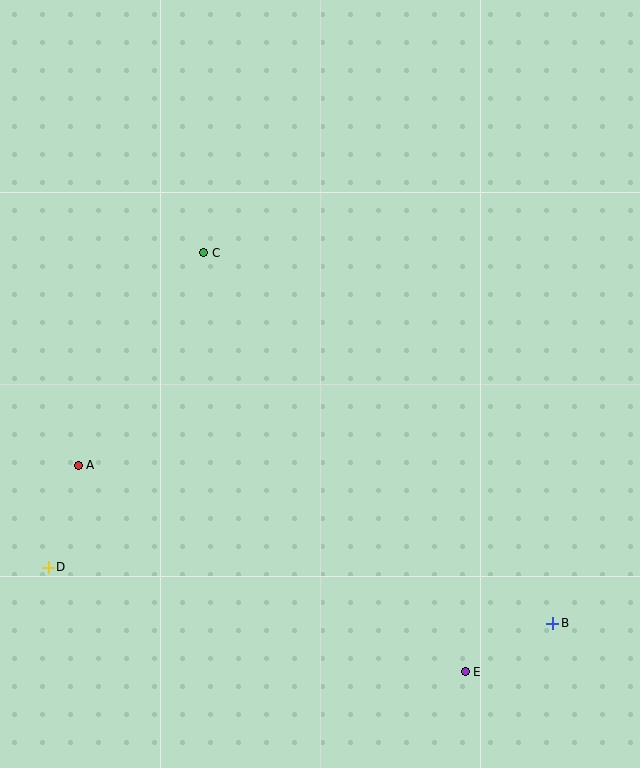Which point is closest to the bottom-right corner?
Point B is closest to the bottom-right corner.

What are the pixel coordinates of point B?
Point B is at (553, 623).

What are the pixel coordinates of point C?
Point C is at (204, 253).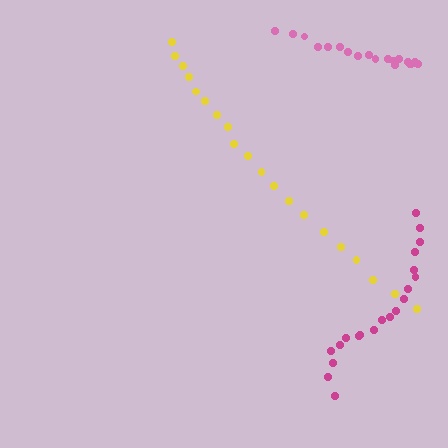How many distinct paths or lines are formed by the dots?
There are 3 distinct paths.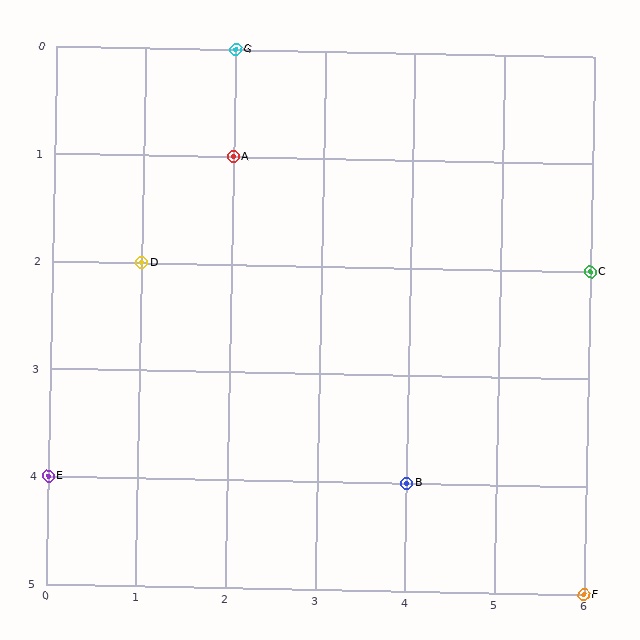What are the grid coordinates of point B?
Point B is at grid coordinates (4, 4).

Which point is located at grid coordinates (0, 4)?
Point E is at (0, 4).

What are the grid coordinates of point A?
Point A is at grid coordinates (2, 1).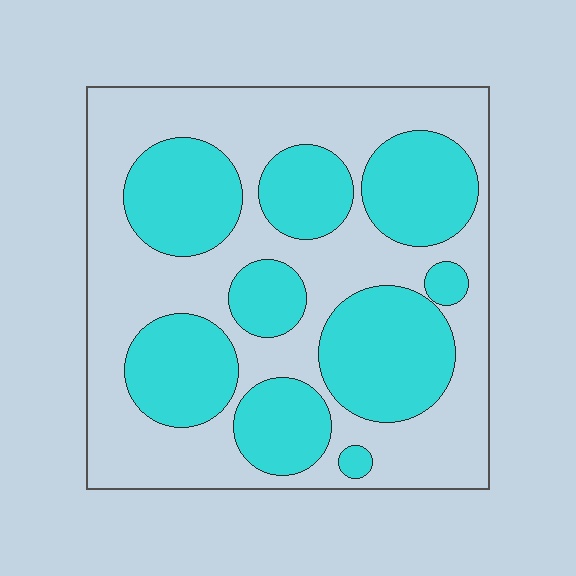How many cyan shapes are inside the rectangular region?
9.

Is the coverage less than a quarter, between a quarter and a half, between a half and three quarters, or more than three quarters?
Between a quarter and a half.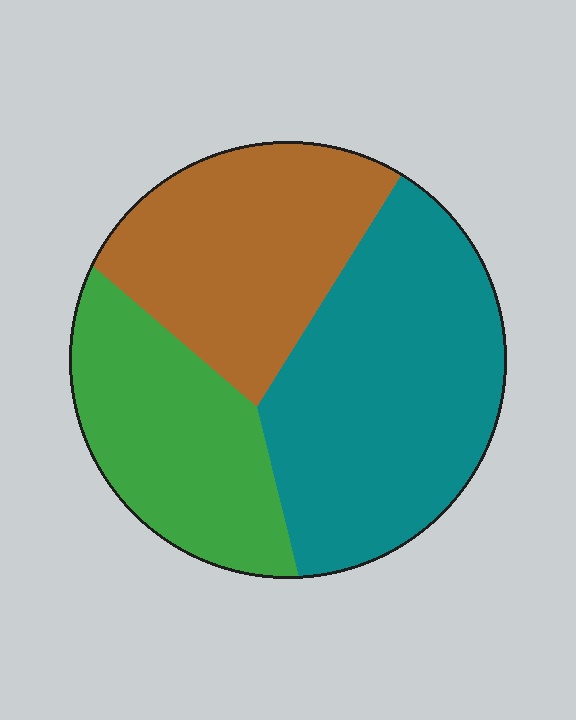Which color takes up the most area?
Teal, at roughly 45%.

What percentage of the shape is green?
Green takes up about one quarter (1/4) of the shape.